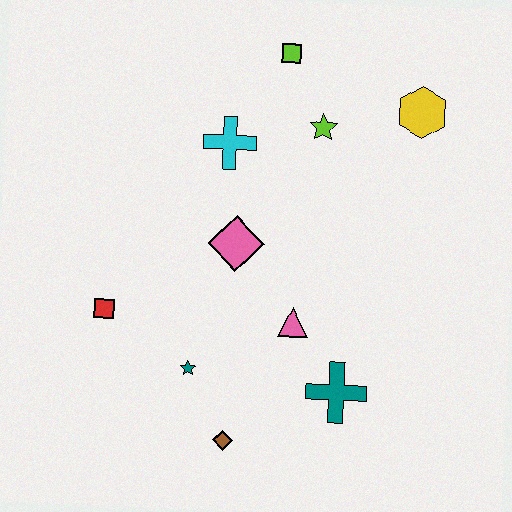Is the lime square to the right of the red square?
Yes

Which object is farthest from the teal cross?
The lime square is farthest from the teal cross.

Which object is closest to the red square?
The teal star is closest to the red square.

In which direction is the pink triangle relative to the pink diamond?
The pink triangle is below the pink diamond.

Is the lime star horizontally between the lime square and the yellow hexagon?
Yes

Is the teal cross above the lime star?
No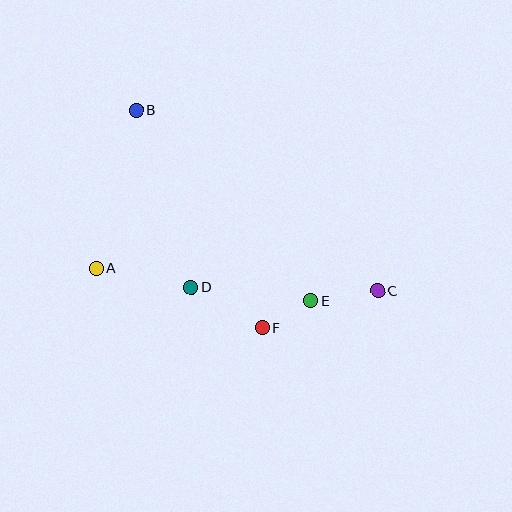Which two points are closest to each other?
Points E and F are closest to each other.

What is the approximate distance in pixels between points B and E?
The distance between B and E is approximately 258 pixels.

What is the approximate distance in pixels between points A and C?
The distance between A and C is approximately 282 pixels.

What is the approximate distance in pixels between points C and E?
The distance between C and E is approximately 68 pixels.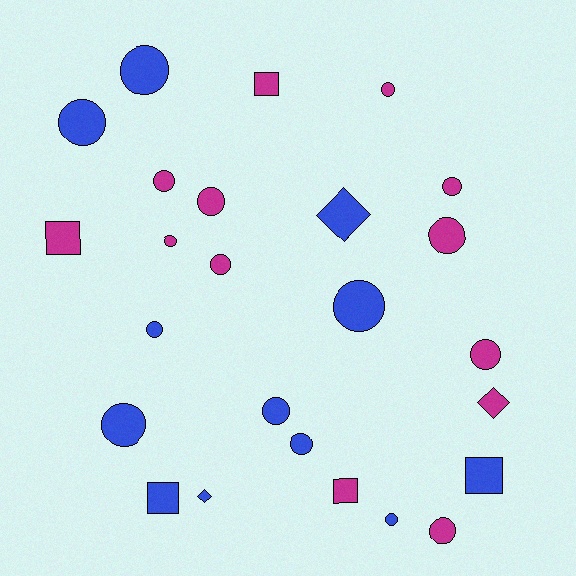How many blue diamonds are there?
There are 2 blue diamonds.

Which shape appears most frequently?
Circle, with 17 objects.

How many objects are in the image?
There are 25 objects.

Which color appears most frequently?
Magenta, with 13 objects.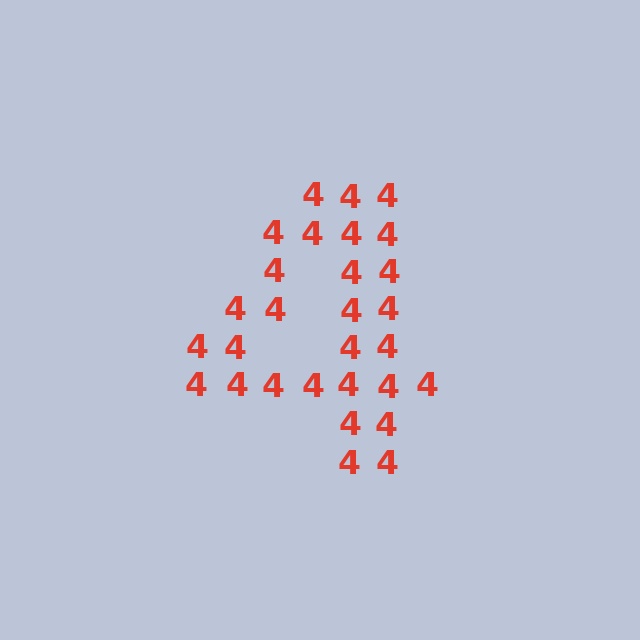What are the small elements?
The small elements are digit 4's.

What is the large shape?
The large shape is the digit 4.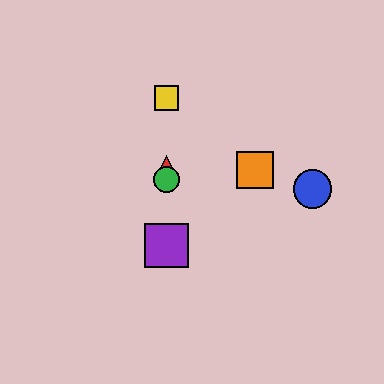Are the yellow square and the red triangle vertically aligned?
Yes, both are at x≈166.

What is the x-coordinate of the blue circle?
The blue circle is at x≈313.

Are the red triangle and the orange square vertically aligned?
No, the red triangle is at x≈166 and the orange square is at x≈255.